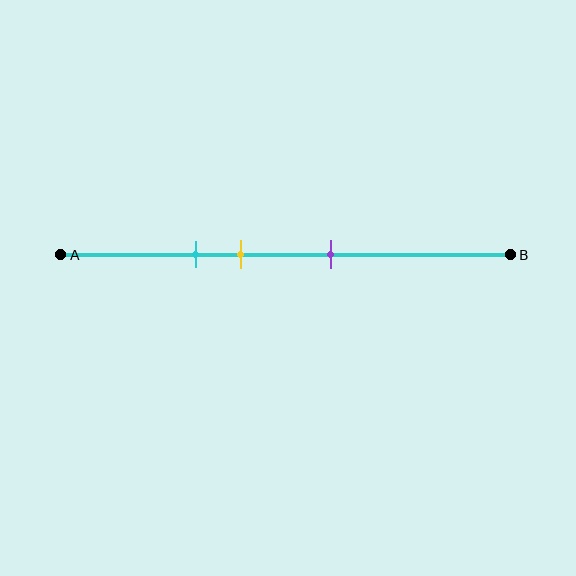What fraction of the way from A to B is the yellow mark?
The yellow mark is approximately 40% (0.4) of the way from A to B.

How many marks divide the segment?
There are 3 marks dividing the segment.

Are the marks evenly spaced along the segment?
Yes, the marks are approximately evenly spaced.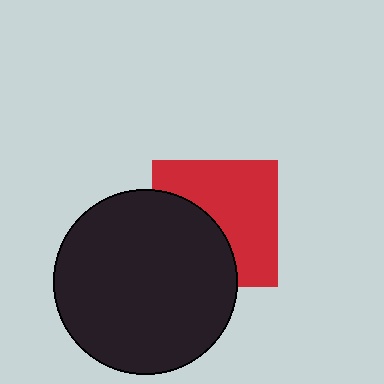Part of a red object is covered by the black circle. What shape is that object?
It is a square.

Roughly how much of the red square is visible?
About half of it is visible (roughly 59%).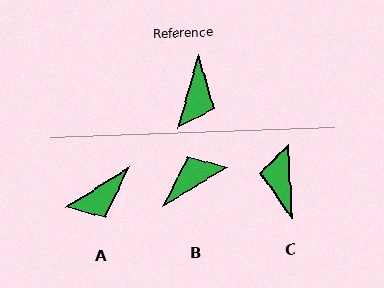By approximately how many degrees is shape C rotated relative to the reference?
Approximately 162 degrees clockwise.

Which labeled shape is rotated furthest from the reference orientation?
C, about 162 degrees away.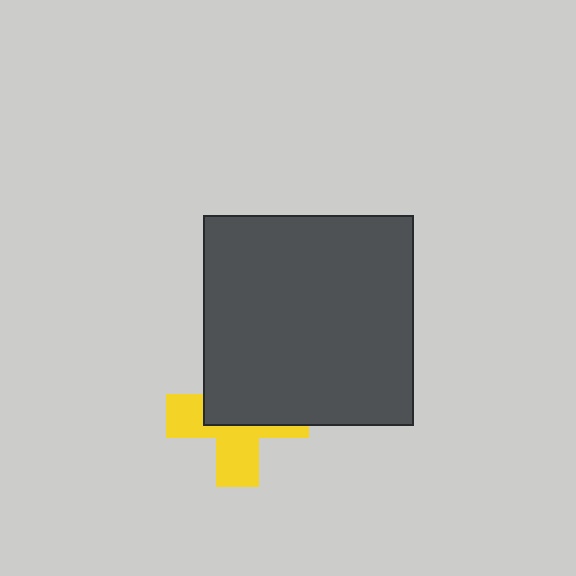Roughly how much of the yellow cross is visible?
About half of it is visible (roughly 48%).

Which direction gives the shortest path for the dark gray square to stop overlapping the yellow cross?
Moving up gives the shortest separation.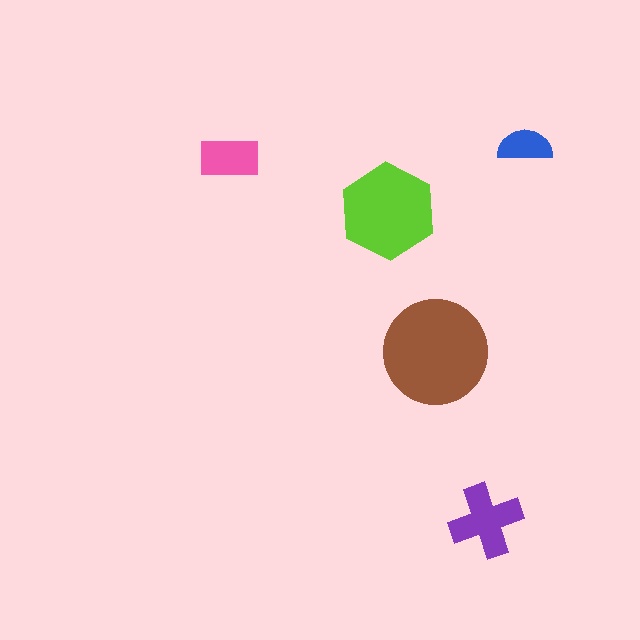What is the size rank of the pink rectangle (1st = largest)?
4th.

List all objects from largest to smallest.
The brown circle, the lime hexagon, the purple cross, the pink rectangle, the blue semicircle.